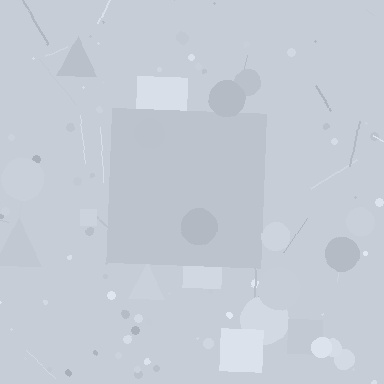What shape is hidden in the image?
A square is hidden in the image.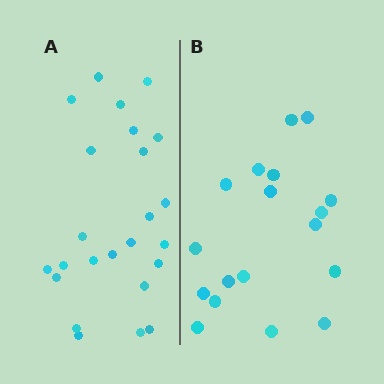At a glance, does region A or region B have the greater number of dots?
Region A (the left region) has more dots.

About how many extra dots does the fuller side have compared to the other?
Region A has about 6 more dots than region B.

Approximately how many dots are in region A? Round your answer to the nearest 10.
About 20 dots. (The exact count is 24, which rounds to 20.)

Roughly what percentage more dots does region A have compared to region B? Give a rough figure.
About 35% more.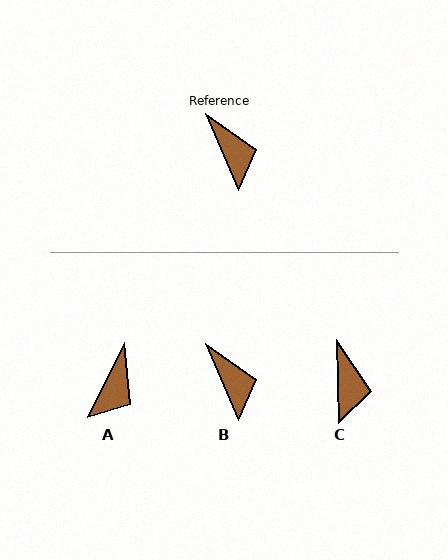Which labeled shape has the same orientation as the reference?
B.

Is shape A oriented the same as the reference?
No, it is off by about 49 degrees.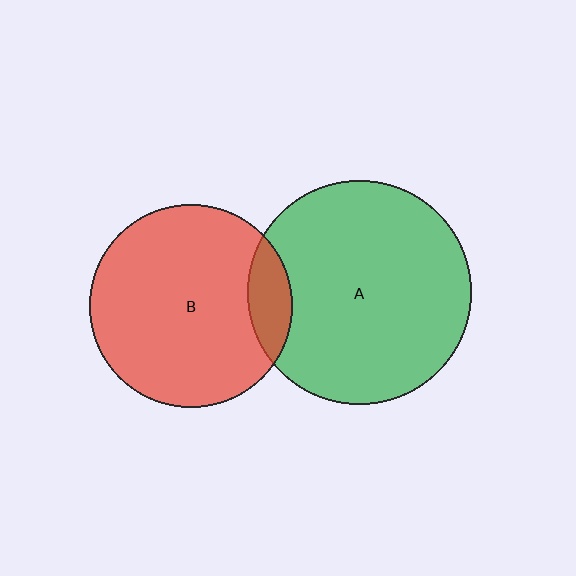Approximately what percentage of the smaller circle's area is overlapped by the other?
Approximately 10%.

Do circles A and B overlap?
Yes.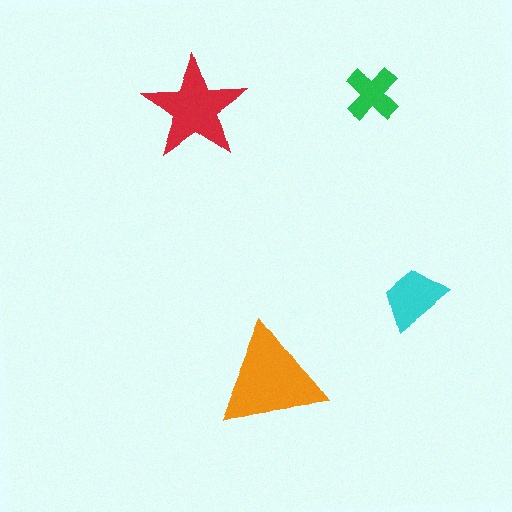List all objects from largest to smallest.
The orange triangle, the red star, the cyan trapezoid, the green cross.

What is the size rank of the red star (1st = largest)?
2nd.